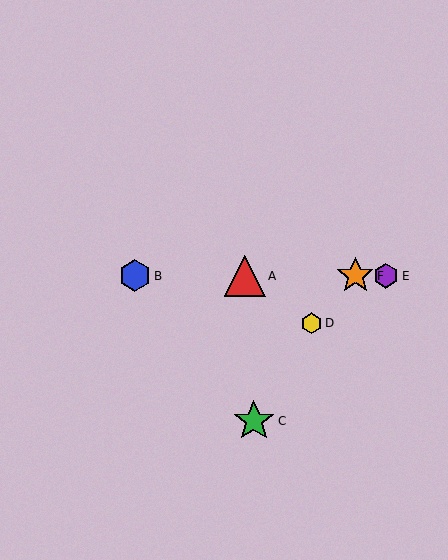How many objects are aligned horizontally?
4 objects (A, B, E, F) are aligned horizontally.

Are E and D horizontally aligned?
No, E is at y≈276 and D is at y≈323.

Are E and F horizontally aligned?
Yes, both are at y≈276.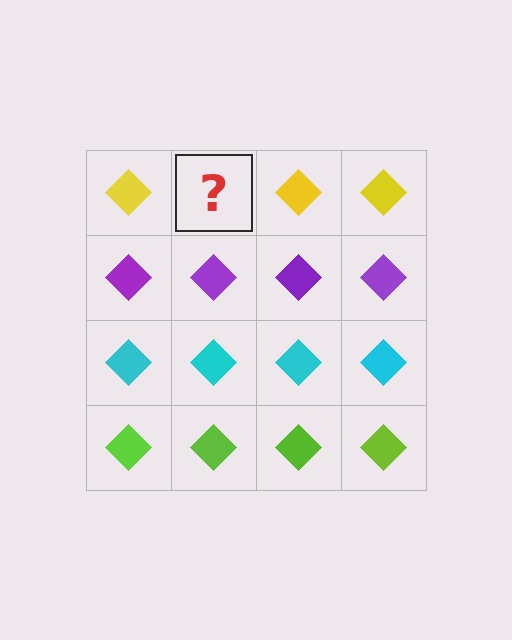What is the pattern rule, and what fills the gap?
The rule is that each row has a consistent color. The gap should be filled with a yellow diamond.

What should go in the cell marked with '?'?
The missing cell should contain a yellow diamond.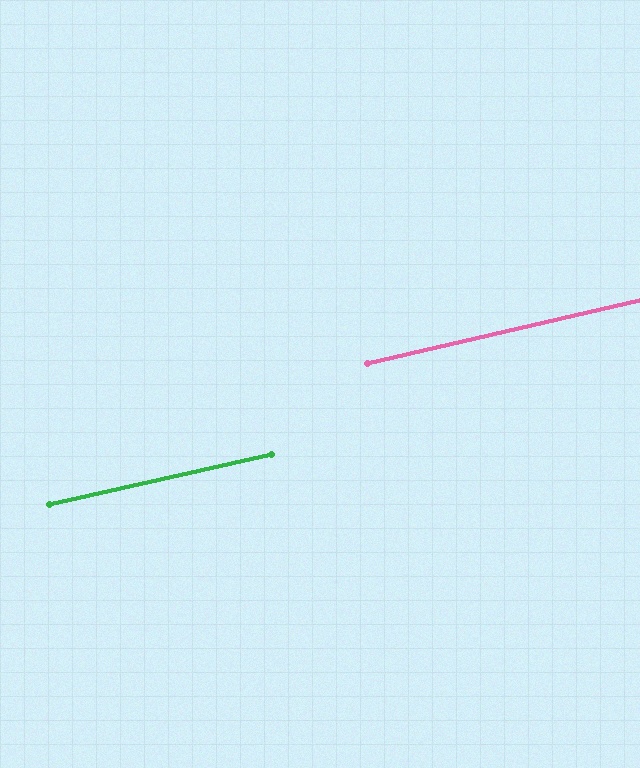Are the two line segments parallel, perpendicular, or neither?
Parallel — their directions differ by only 0.5°.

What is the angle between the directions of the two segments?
Approximately 0 degrees.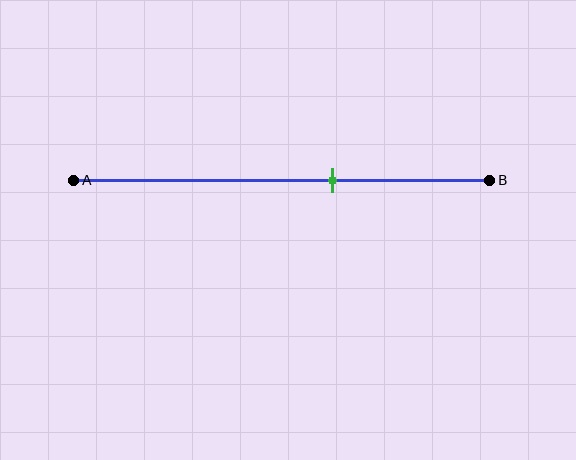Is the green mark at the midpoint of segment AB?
No, the mark is at about 60% from A, not at the 50% midpoint.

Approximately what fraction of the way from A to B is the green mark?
The green mark is approximately 60% of the way from A to B.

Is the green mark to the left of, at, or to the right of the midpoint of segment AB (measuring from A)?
The green mark is to the right of the midpoint of segment AB.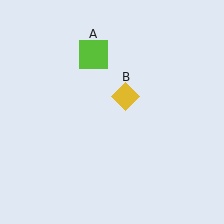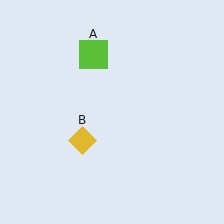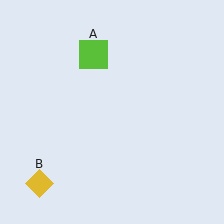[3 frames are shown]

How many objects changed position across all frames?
1 object changed position: yellow diamond (object B).